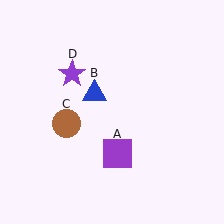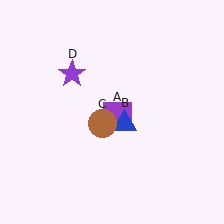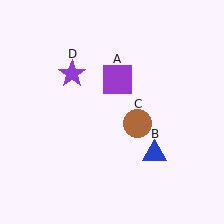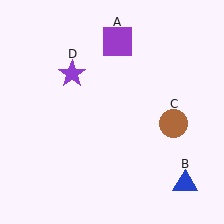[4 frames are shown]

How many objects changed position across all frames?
3 objects changed position: purple square (object A), blue triangle (object B), brown circle (object C).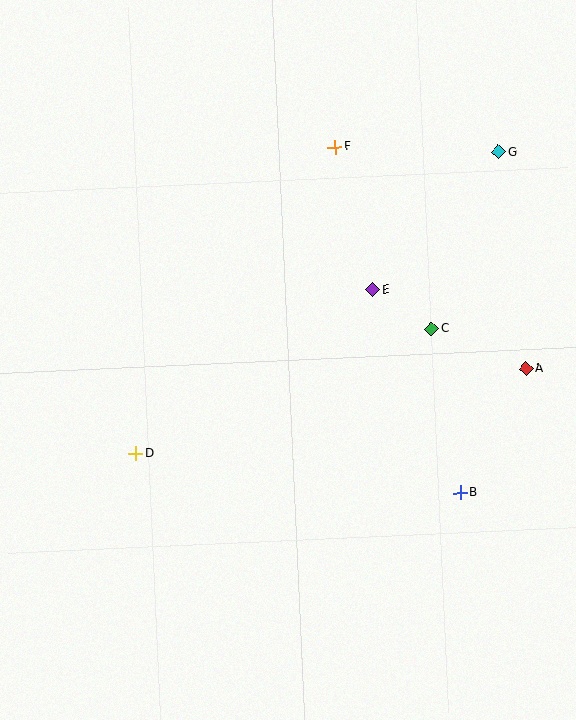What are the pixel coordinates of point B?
Point B is at (461, 493).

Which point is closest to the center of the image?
Point E at (373, 290) is closest to the center.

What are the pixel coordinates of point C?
Point C is at (431, 329).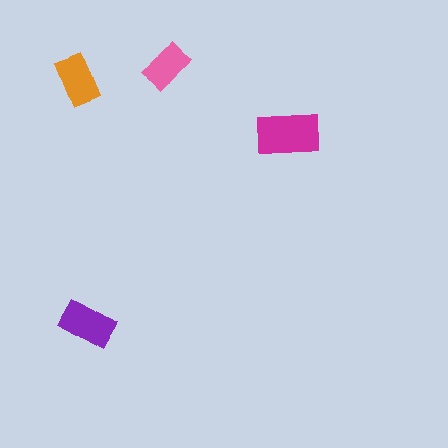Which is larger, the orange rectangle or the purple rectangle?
The purple one.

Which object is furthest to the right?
The magenta rectangle is rightmost.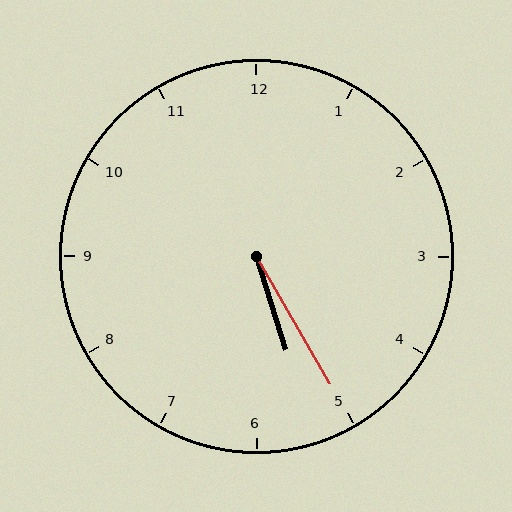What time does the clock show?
5:25.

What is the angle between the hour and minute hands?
Approximately 12 degrees.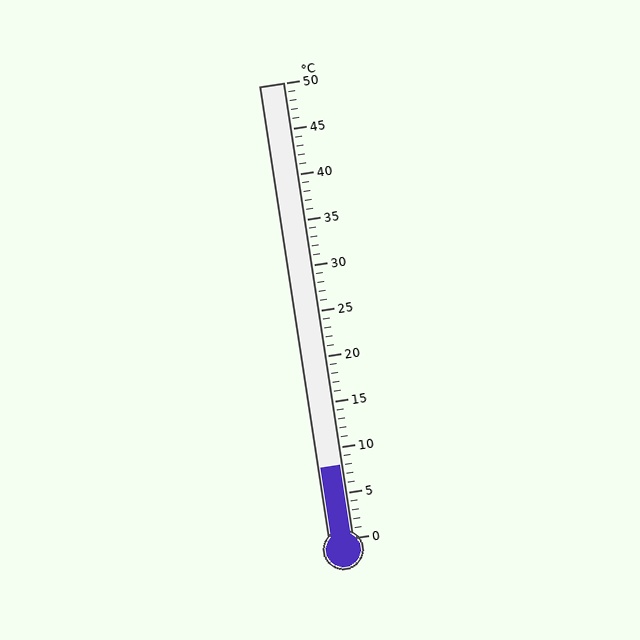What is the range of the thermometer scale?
The thermometer scale ranges from 0°C to 50°C.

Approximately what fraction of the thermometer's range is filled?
The thermometer is filled to approximately 15% of its range.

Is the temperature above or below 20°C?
The temperature is below 20°C.